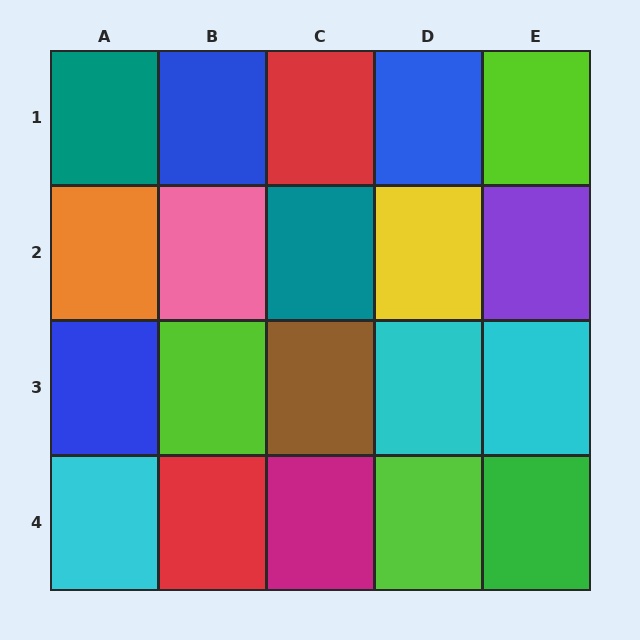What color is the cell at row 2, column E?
Purple.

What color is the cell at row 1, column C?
Red.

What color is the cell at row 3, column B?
Lime.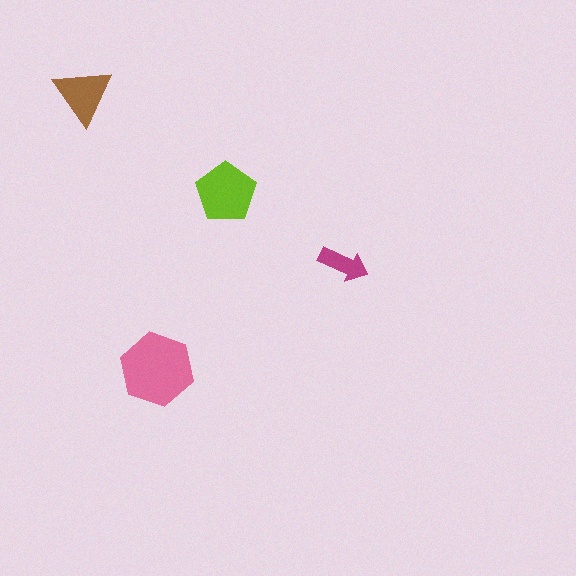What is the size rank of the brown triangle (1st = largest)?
3rd.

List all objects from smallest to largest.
The magenta arrow, the brown triangle, the lime pentagon, the pink hexagon.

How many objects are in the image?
There are 4 objects in the image.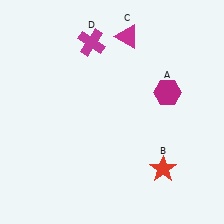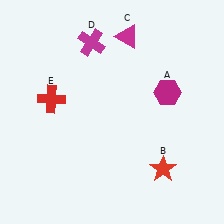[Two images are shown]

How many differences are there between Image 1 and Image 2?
There is 1 difference between the two images.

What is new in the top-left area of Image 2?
A red cross (E) was added in the top-left area of Image 2.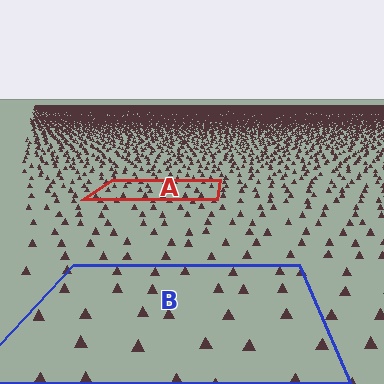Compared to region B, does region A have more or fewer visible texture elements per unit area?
Region A has more texture elements per unit area — they are packed more densely because it is farther away.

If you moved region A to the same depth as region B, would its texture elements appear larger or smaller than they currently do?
They would appear larger. At a closer depth, the same texture elements are projected at a bigger on-screen size.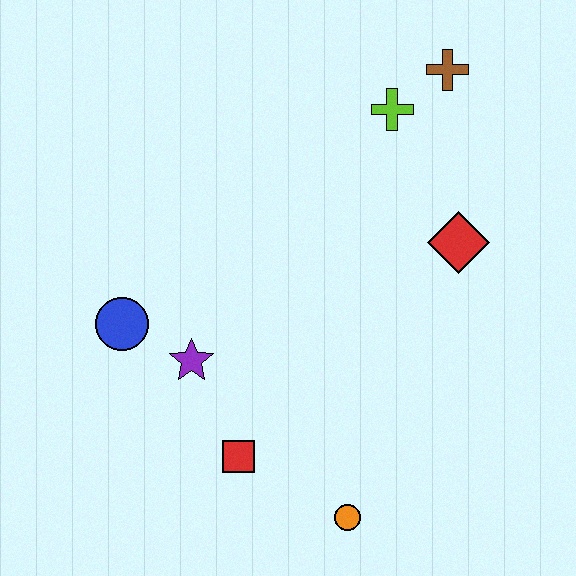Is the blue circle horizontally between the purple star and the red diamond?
No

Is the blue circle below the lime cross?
Yes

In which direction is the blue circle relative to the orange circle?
The blue circle is to the left of the orange circle.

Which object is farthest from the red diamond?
The blue circle is farthest from the red diamond.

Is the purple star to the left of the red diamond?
Yes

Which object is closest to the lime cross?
The brown cross is closest to the lime cross.